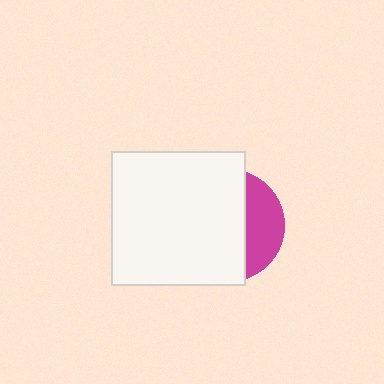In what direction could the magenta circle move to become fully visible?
The magenta circle could move right. That would shift it out from behind the white square entirely.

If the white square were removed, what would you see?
You would see the complete magenta circle.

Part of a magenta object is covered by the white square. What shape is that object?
It is a circle.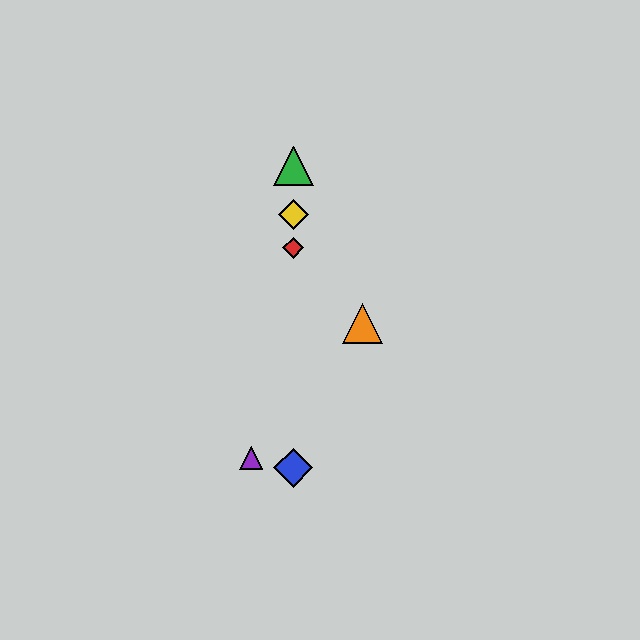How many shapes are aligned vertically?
4 shapes (the red diamond, the blue diamond, the green triangle, the yellow diamond) are aligned vertically.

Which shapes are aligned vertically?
The red diamond, the blue diamond, the green triangle, the yellow diamond are aligned vertically.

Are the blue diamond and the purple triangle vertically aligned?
No, the blue diamond is at x≈293 and the purple triangle is at x≈251.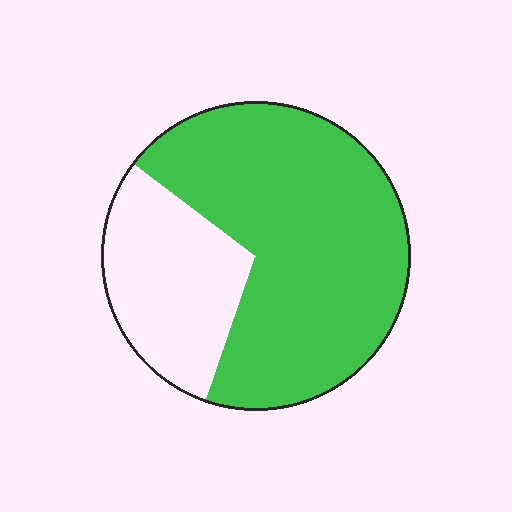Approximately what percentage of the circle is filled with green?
Approximately 70%.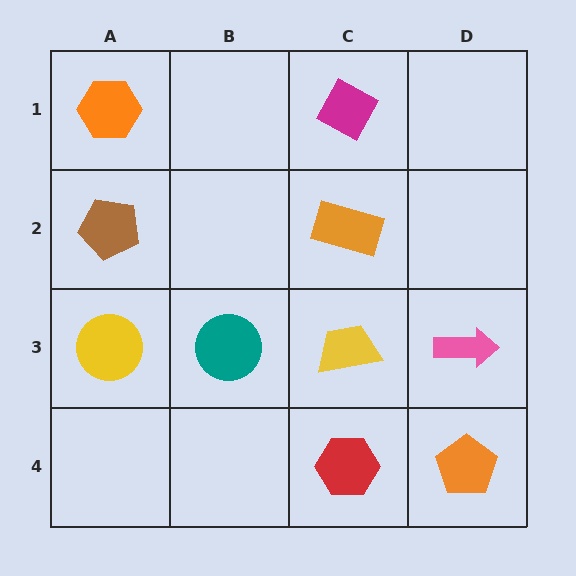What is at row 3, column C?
A yellow trapezoid.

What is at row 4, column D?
An orange pentagon.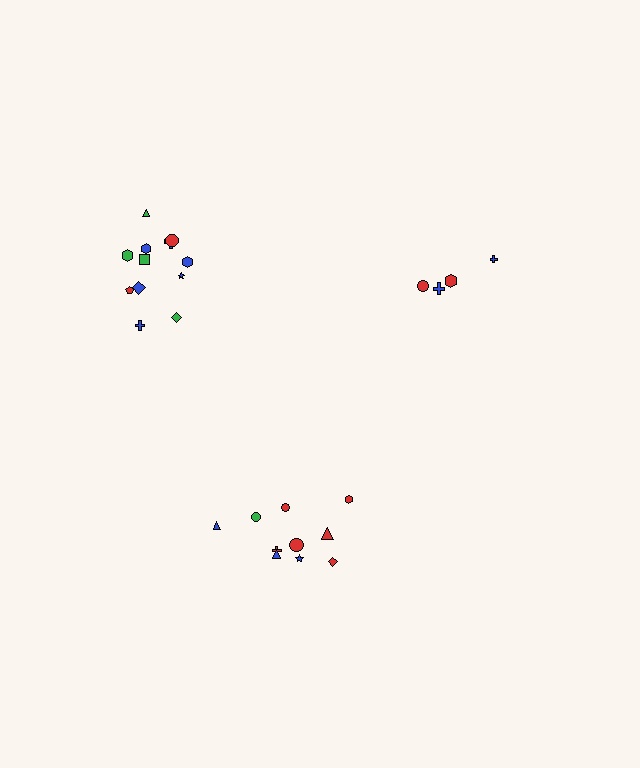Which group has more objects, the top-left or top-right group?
The top-left group.